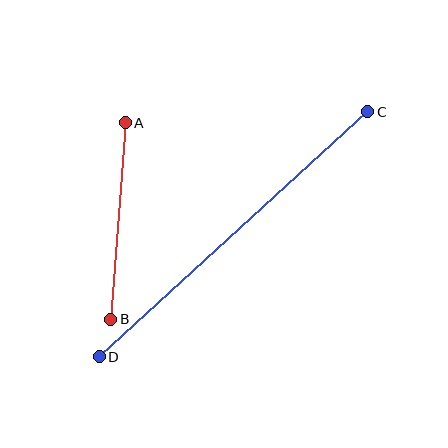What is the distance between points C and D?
The distance is approximately 364 pixels.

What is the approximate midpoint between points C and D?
The midpoint is at approximately (234, 234) pixels.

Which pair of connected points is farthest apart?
Points C and D are farthest apart.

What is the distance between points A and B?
The distance is approximately 197 pixels.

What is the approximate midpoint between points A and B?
The midpoint is at approximately (118, 221) pixels.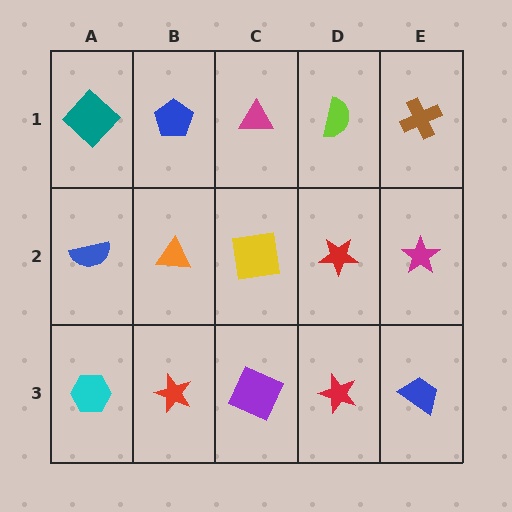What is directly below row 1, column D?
A red star.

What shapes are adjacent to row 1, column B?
An orange triangle (row 2, column B), a teal diamond (row 1, column A), a magenta triangle (row 1, column C).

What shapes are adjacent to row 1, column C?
A yellow square (row 2, column C), a blue pentagon (row 1, column B), a lime semicircle (row 1, column D).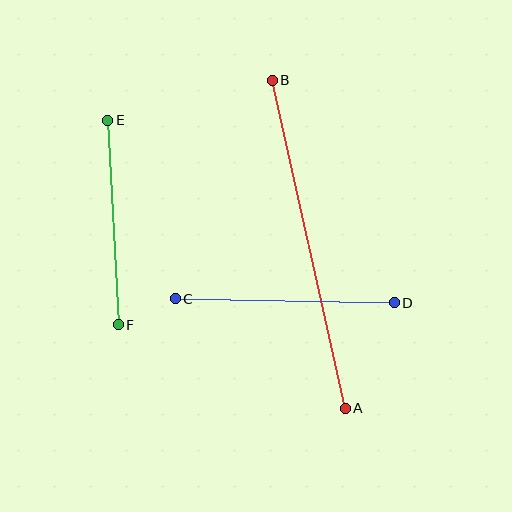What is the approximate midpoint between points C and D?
The midpoint is at approximately (285, 301) pixels.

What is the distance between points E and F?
The distance is approximately 205 pixels.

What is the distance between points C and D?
The distance is approximately 219 pixels.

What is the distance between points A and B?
The distance is approximately 336 pixels.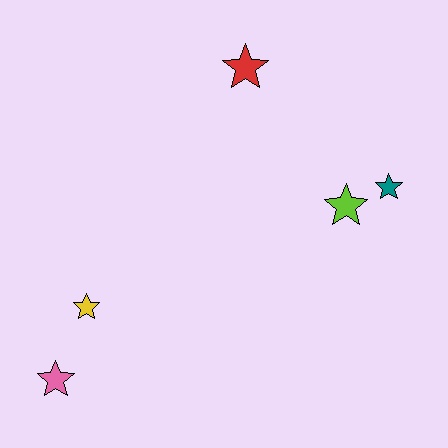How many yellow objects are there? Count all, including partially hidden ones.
There is 1 yellow object.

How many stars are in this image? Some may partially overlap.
There are 5 stars.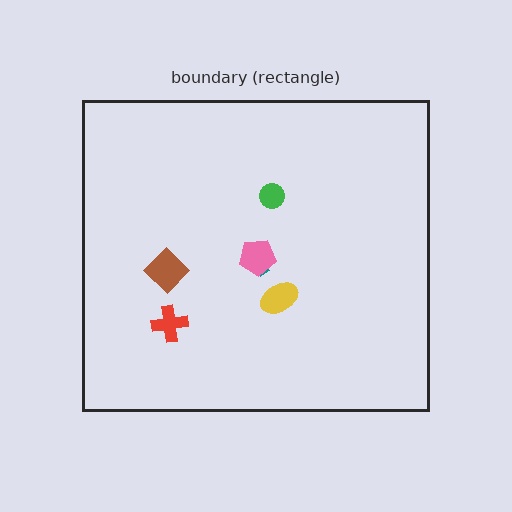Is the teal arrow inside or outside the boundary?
Inside.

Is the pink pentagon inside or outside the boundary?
Inside.